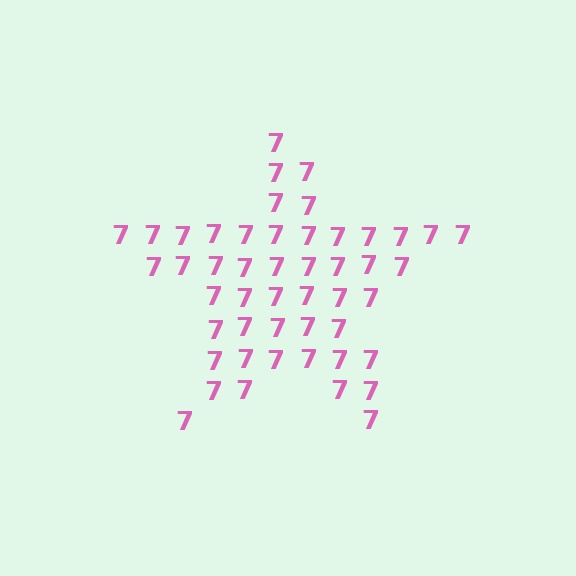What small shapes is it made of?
It is made of small digit 7's.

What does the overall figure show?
The overall figure shows a star.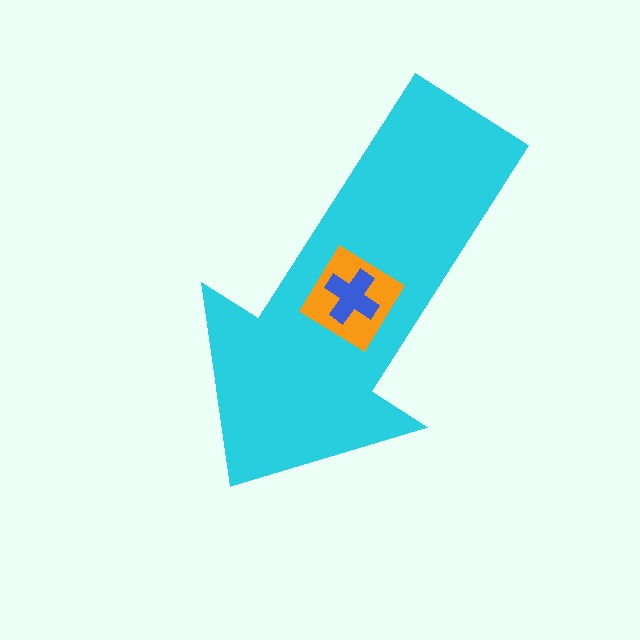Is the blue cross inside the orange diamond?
Yes.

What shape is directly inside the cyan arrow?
The orange diamond.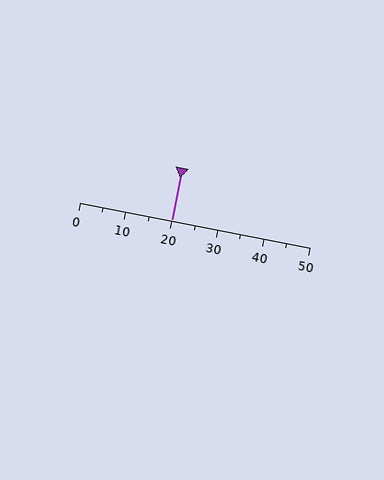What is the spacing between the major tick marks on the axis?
The major ticks are spaced 10 apart.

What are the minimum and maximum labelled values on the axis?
The axis runs from 0 to 50.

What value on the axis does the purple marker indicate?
The marker indicates approximately 20.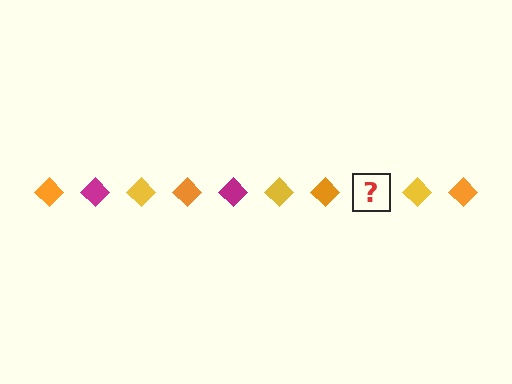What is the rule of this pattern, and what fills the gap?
The rule is that the pattern cycles through orange, magenta, yellow diamonds. The gap should be filled with a magenta diamond.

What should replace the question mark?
The question mark should be replaced with a magenta diamond.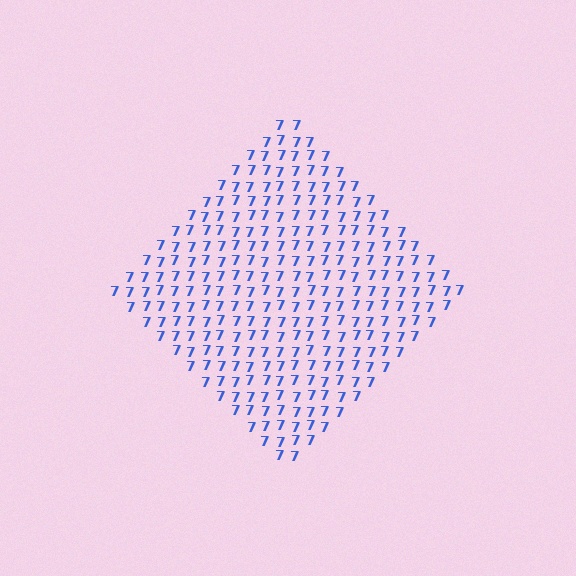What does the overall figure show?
The overall figure shows a diamond.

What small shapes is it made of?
It is made of small digit 7's.